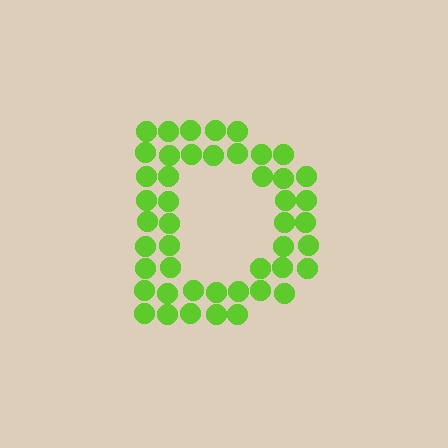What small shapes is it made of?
It is made of small circles.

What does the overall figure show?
The overall figure shows the letter D.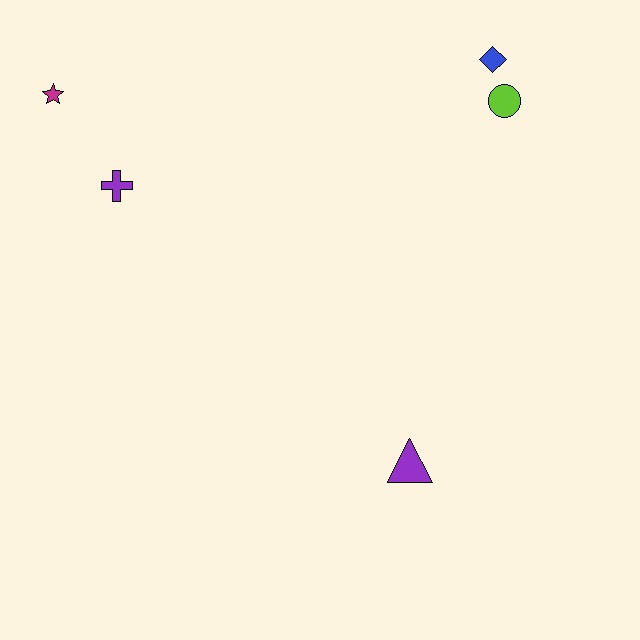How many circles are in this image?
There is 1 circle.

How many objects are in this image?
There are 5 objects.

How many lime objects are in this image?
There is 1 lime object.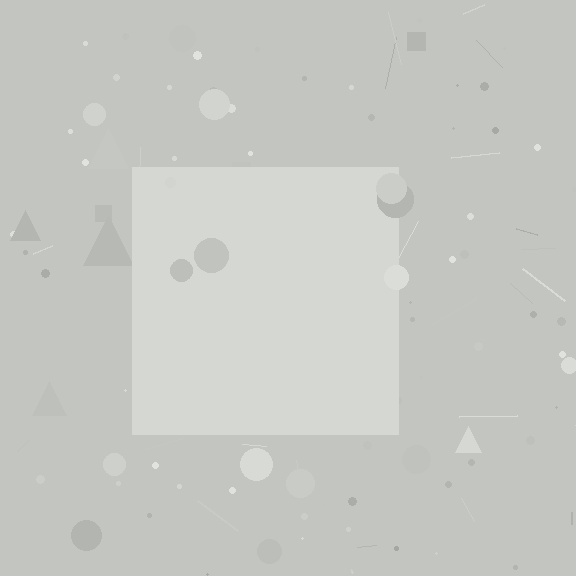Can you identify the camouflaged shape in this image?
The camouflaged shape is a square.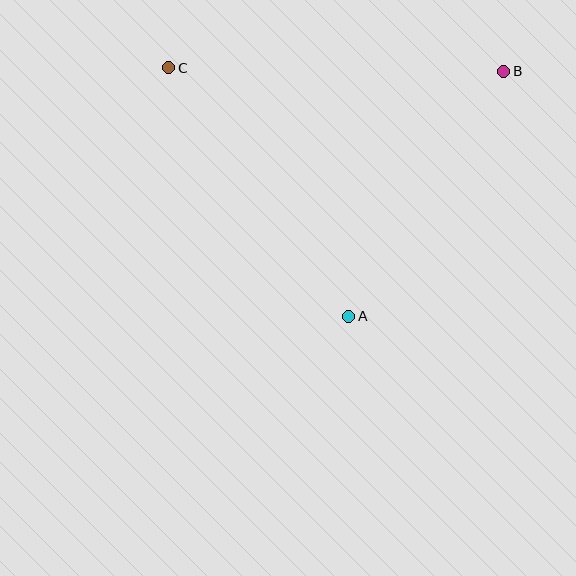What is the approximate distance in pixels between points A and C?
The distance between A and C is approximately 307 pixels.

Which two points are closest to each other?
Points A and B are closest to each other.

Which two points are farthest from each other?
Points B and C are farthest from each other.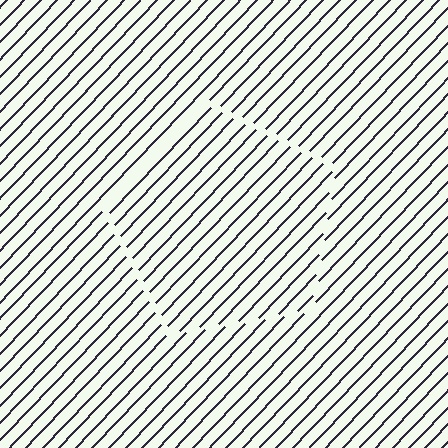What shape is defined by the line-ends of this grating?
An illusory pentagon. The interior of the shape contains the same grating, shifted by half a period — the contour is defined by the phase discontinuity where line-ends from the inner and outer gratings abut.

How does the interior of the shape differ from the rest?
The interior of the shape contains the same grating, shifted by half a period — the contour is defined by the phase discontinuity where line-ends from the inner and outer gratings abut.